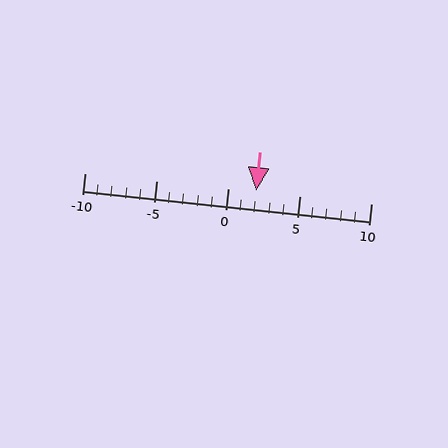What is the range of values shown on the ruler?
The ruler shows values from -10 to 10.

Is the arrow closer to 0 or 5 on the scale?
The arrow is closer to 0.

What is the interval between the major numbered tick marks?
The major tick marks are spaced 5 units apart.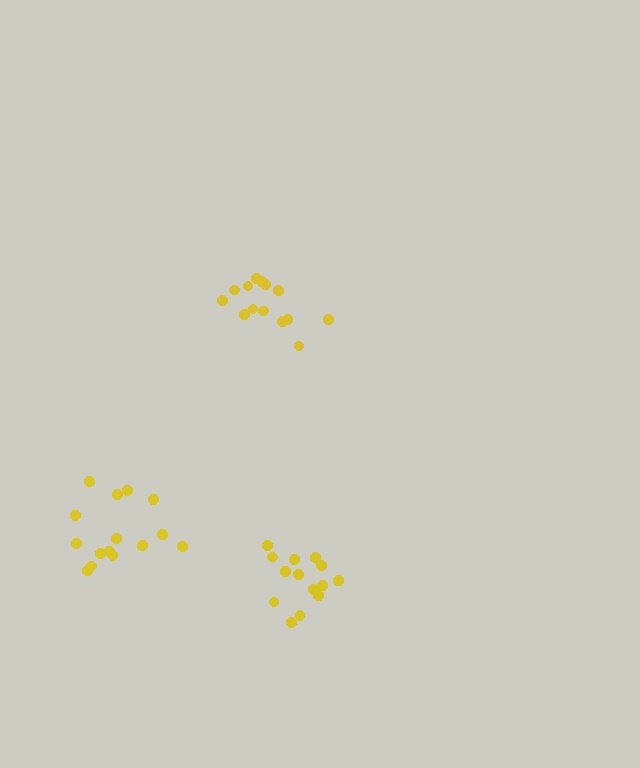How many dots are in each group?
Group 1: 14 dots, Group 2: 15 dots, Group 3: 14 dots (43 total).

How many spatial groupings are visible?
There are 3 spatial groupings.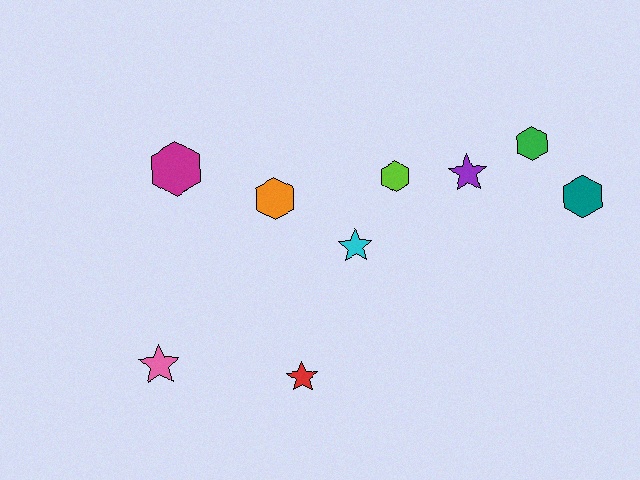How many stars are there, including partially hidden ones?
There are 4 stars.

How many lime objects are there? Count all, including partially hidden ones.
There is 1 lime object.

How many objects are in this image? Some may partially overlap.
There are 9 objects.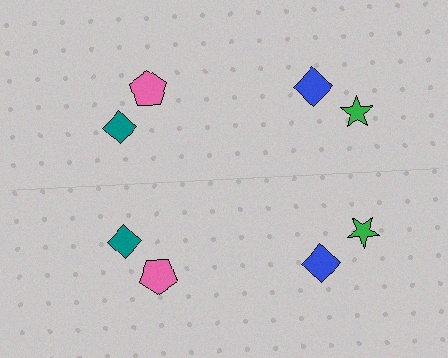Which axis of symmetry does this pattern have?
The pattern has a horizontal axis of symmetry running through the center of the image.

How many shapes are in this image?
There are 8 shapes in this image.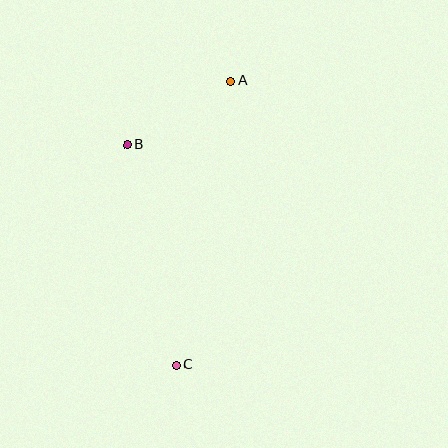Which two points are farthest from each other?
Points A and C are farthest from each other.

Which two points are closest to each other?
Points A and B are closest to each other.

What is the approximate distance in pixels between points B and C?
The distance between B and C is approximately 226 pixels.